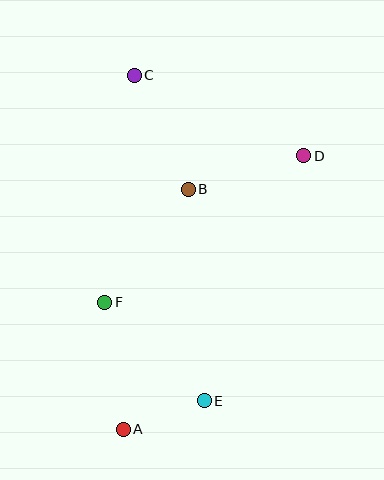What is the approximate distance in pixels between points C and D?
The distance between C and D is approximately 188 pixels.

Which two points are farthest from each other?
Points A and C are farthest from each other.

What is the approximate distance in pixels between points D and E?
The distance between D and E is approximately 265 pixels.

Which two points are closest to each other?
Points A and E are closest to each other.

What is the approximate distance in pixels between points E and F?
The distance between E and F is approximately 140 pixels.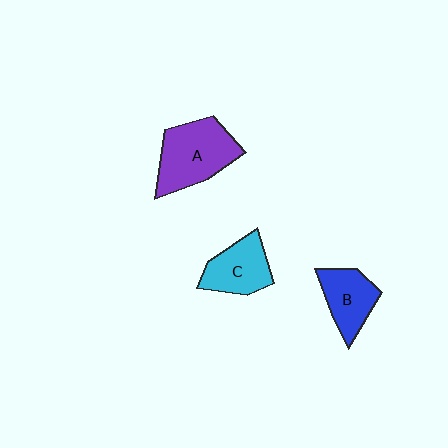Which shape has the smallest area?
Shape B (blue).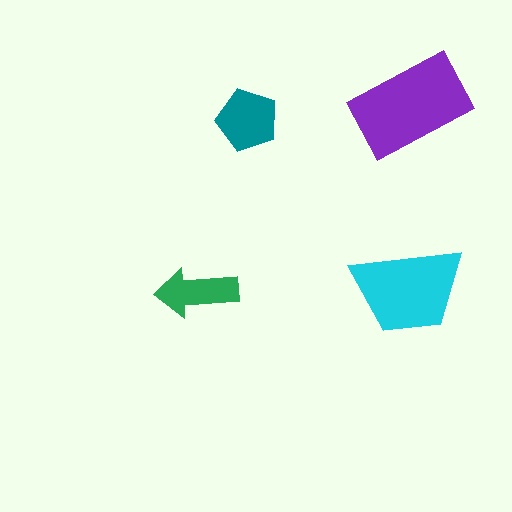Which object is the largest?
The purple rectangle.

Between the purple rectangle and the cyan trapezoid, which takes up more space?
The purple rectangle.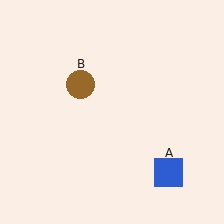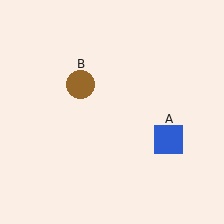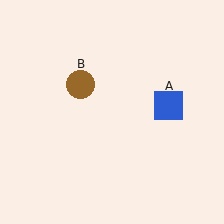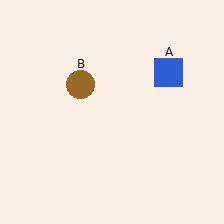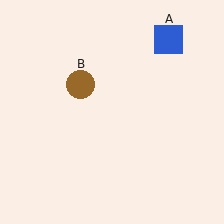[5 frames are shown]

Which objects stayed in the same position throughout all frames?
Brown circle (object B) remained stationary.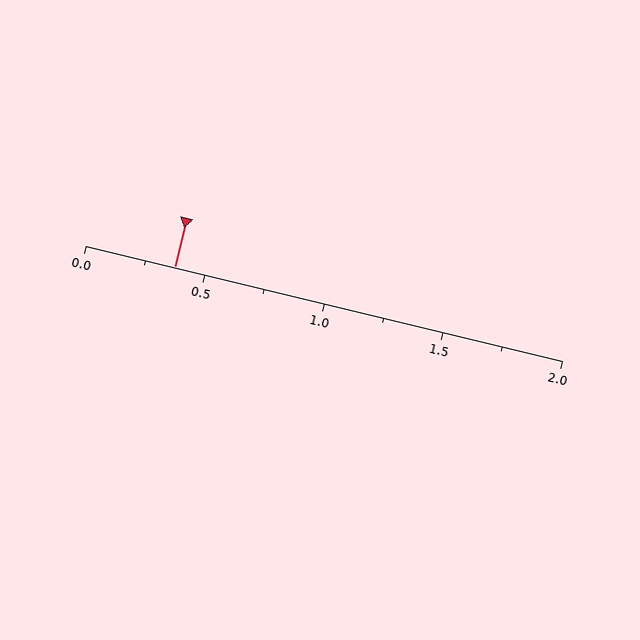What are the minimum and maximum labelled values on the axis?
The axis runs from 0.0 to 2.0.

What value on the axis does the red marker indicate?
The marker indicates approximately 0.38.